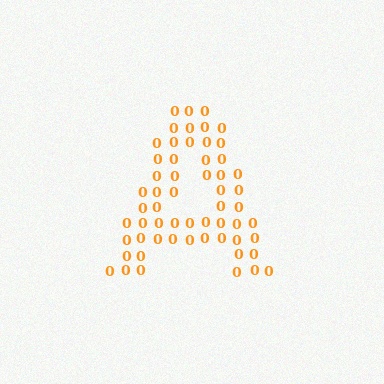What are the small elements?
The small elements are digit 0's.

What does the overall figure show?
The overall figure shows the letter A.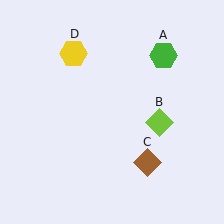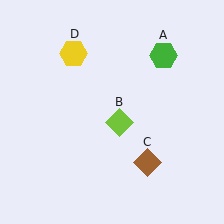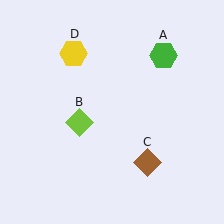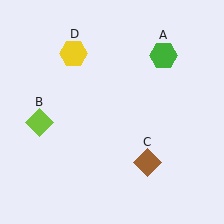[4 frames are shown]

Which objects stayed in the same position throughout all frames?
Green hexagon (object A) and brown diamond (object C) and yellow hexagon (object D) remained stationary.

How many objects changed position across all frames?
1 object changed position: lime diamond (object B).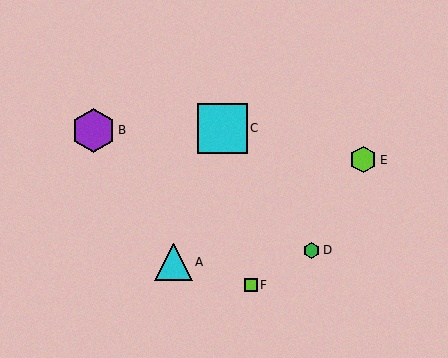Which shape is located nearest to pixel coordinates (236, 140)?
The cyan square (labeled C) at (222, 128) is nearest to that location.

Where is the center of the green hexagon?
The center of the green hexagon is at (312, 250).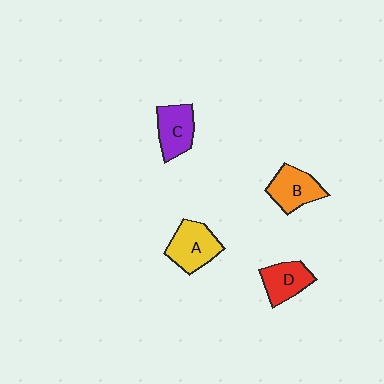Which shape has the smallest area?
Shape D (red).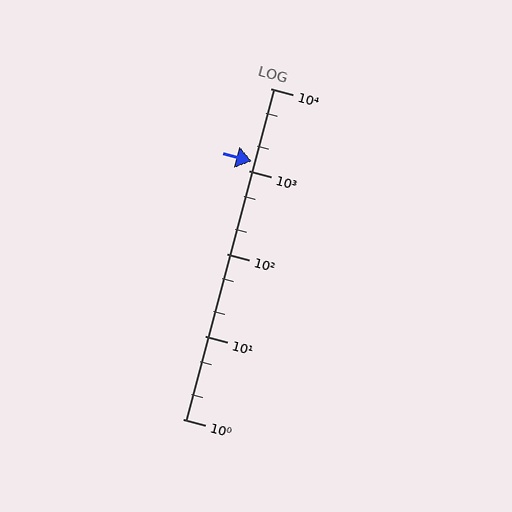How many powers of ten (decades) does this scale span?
The scale spans 4 decades, from 1 to 10000.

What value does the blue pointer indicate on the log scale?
The pointer indicates approximately 1300.